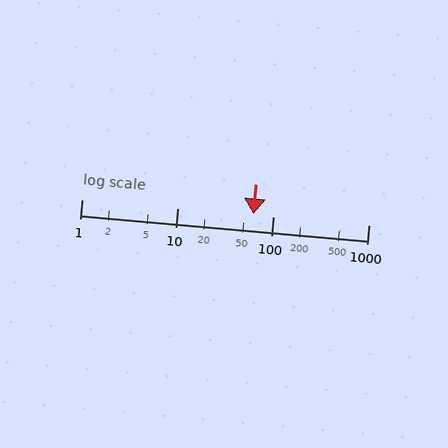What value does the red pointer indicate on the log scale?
The pointer indicates approximately 62.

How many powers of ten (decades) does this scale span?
The scale spans 3 decades, from 1 to 1000.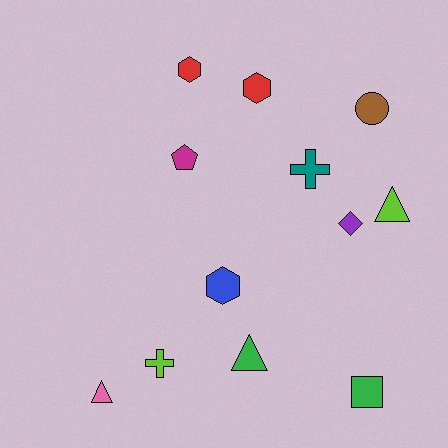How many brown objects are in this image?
There is 1 brown object.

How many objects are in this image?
There are 12 objects.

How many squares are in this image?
There is 1 square.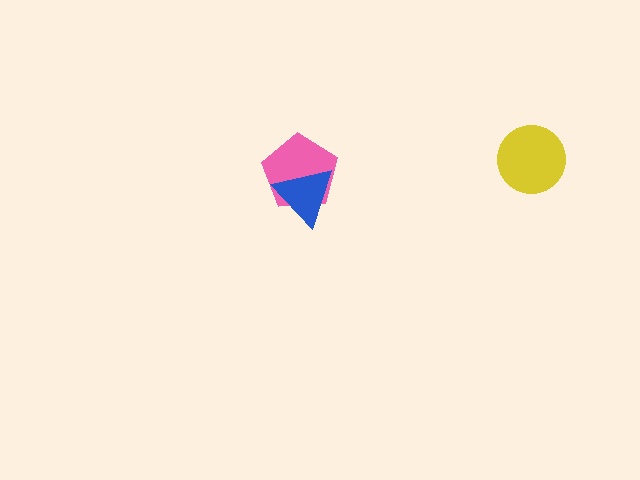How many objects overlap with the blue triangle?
1 object overlaps with the blue triangle.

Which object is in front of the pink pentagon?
The blue triangle is in front of the pink pentagon.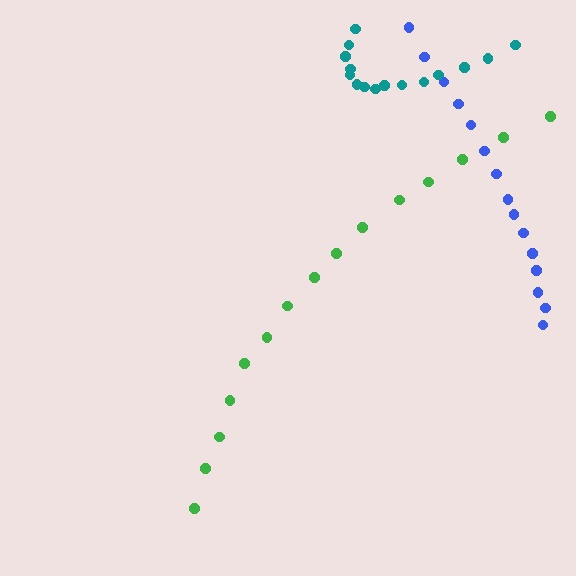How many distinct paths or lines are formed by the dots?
There are 3 distinct paths.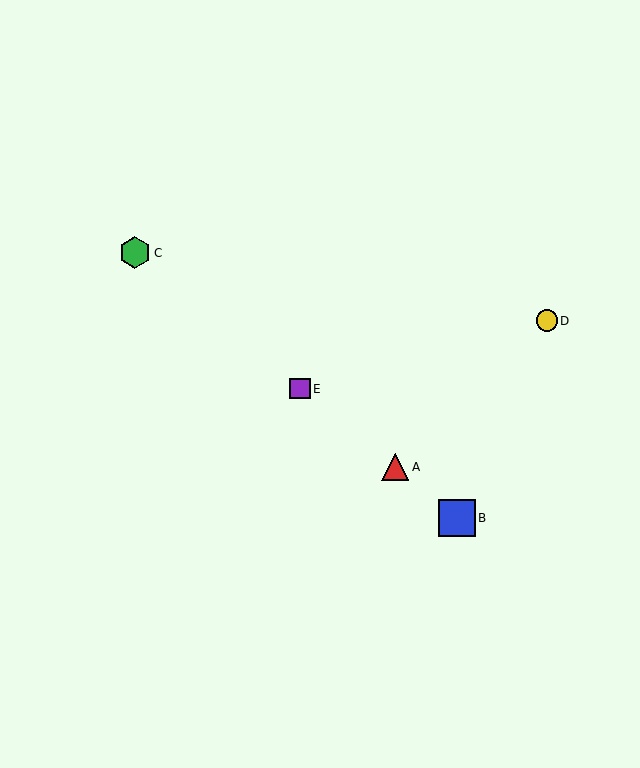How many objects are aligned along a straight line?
4 objects (A, B, C, E) are aligned along a straight line.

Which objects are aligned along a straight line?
Objects A, B, C, E are aligned along a straight line.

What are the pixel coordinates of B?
Object B is at (457, 518).